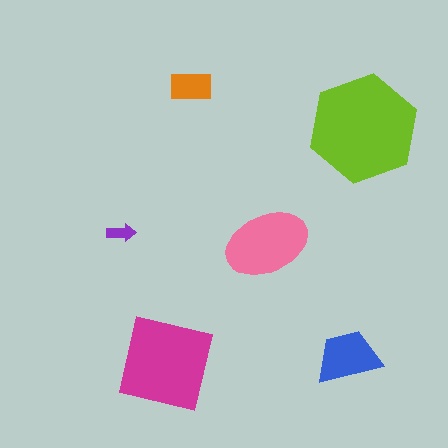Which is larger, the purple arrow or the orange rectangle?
The orange rectangle.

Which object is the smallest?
The purple arrow.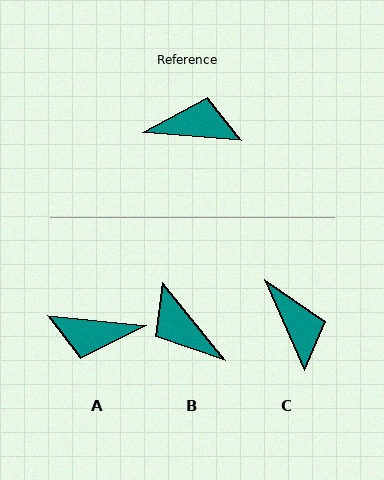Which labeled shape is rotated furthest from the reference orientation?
A, about 179 degrees away.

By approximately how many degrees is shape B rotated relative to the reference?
Approximately 134 degrees counter-clockwise.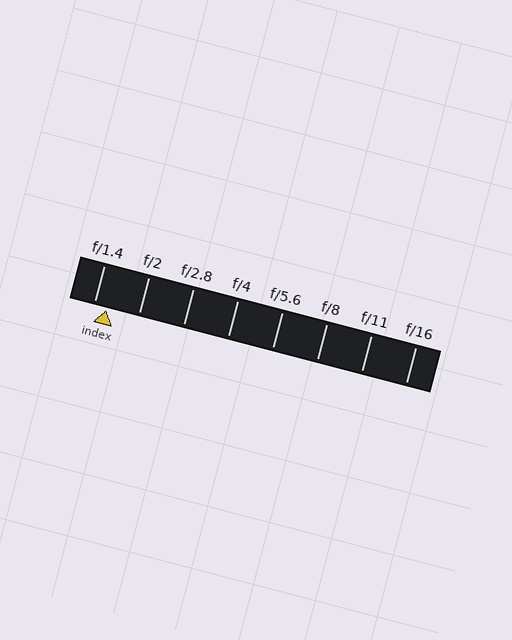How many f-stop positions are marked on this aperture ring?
There are 8 f-stop positions marked.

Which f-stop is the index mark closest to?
The index mark is closest to f/1.4.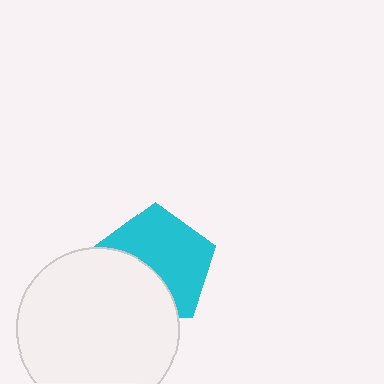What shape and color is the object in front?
The object in front is a white circle.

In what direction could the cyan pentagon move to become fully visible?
The cyan pentagon could move up. That would shift it out from behind the white circle entirely.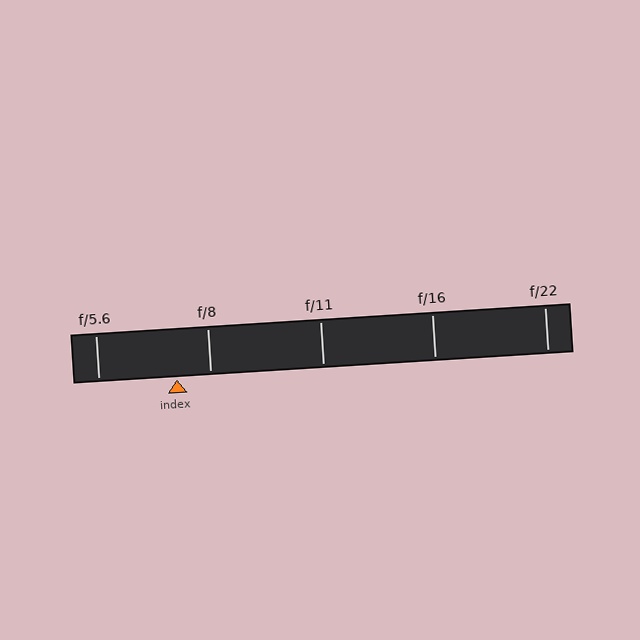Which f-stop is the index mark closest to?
The index mark is closest to f/8.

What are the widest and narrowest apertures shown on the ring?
The widest aperture shown is f/5.6 and the narrowest is f/22.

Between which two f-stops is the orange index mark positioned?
The index mark is between f/5.6 and f/8.